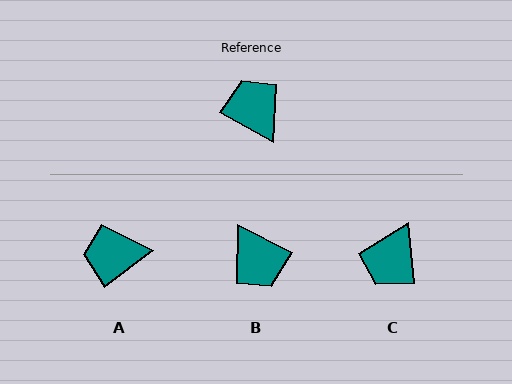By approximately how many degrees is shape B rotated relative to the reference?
Approximately 178 degrees clockwise.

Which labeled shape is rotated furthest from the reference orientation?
B, about 178 degrees away.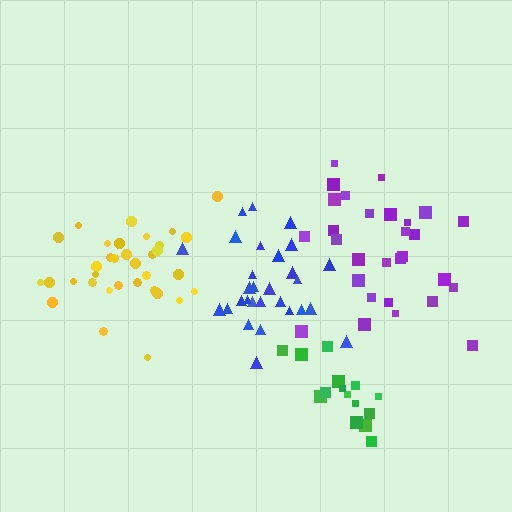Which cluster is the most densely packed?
Blue.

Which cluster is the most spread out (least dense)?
Green.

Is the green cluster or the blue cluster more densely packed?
Blue.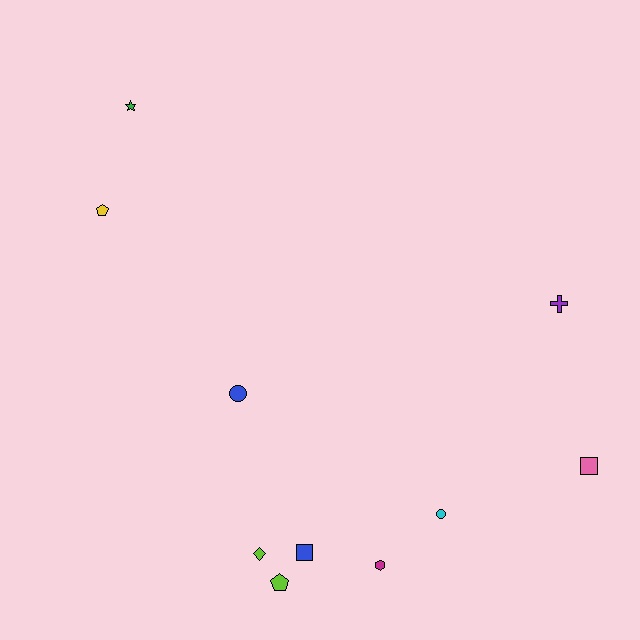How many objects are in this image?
There are 10 objects.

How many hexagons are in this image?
There is 1 hexagon.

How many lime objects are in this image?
There are 2 lime objects.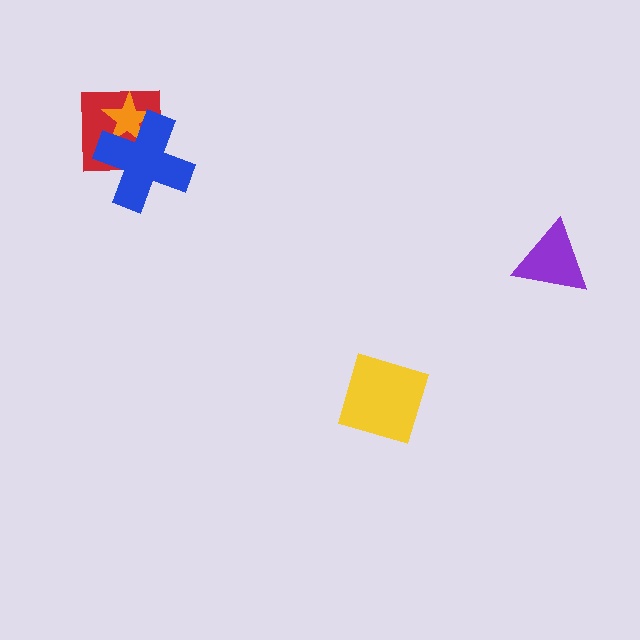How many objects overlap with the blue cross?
2 objects overlap with the blue cross.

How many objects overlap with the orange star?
2 objects overlap with the orange star.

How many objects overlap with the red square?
2 objects overlap with the red square.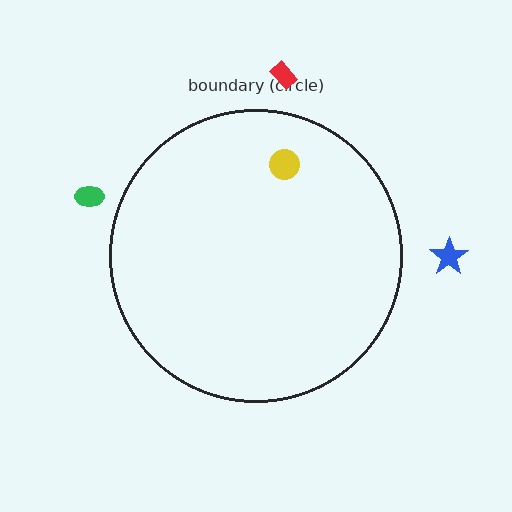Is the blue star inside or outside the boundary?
Outside.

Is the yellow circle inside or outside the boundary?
Inside.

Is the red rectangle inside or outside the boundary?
Outside.